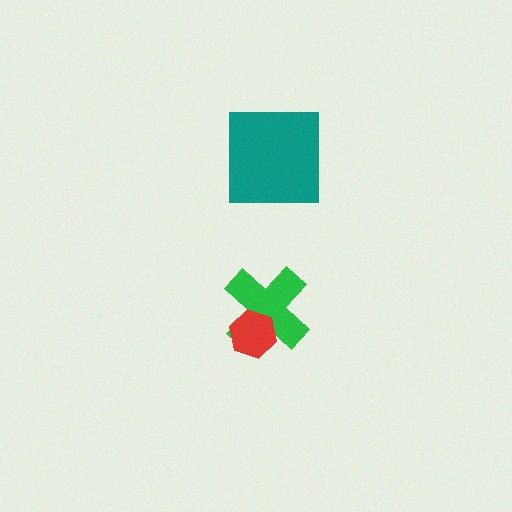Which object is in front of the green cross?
The red hexagon is in front of the green cross.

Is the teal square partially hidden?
No, no other shape covers it.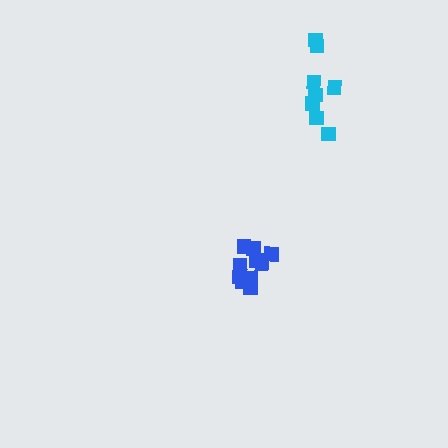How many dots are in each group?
Group 1: 10 dots, Group 2: 8 dots (18 total).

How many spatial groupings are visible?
There are 2 spatial groupings.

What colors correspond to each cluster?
The clusters are colored: blue, cyan.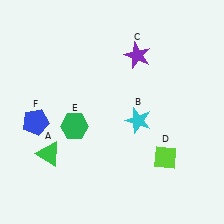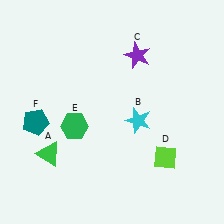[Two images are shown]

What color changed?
The pentagon (F) changed from blue in Image 1 to teal in Image 2.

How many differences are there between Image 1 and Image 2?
There is 1 difference between the two images.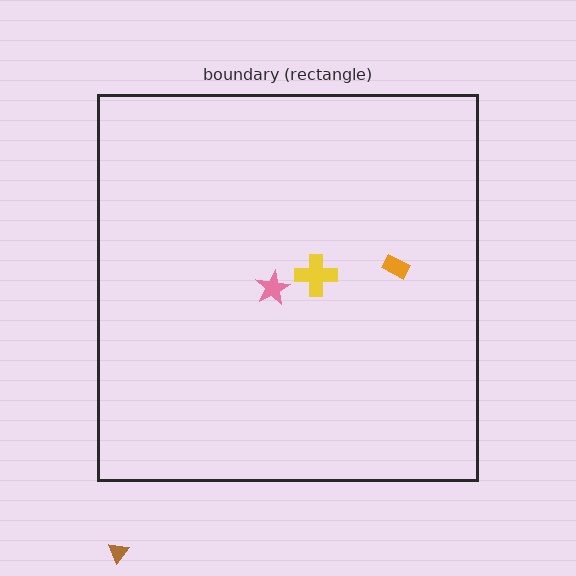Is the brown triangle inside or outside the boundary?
Outside.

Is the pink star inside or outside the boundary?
Inside.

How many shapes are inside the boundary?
3 inside, 1 outside.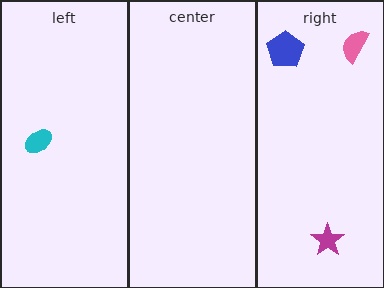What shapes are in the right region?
The magenta star, the pink semicircle, the blue pentagon.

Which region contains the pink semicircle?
The right region.